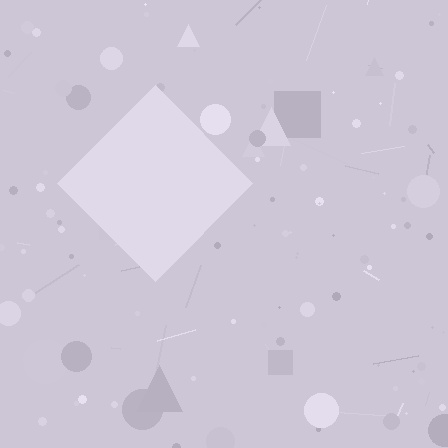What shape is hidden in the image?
A diamond is hidden in the image.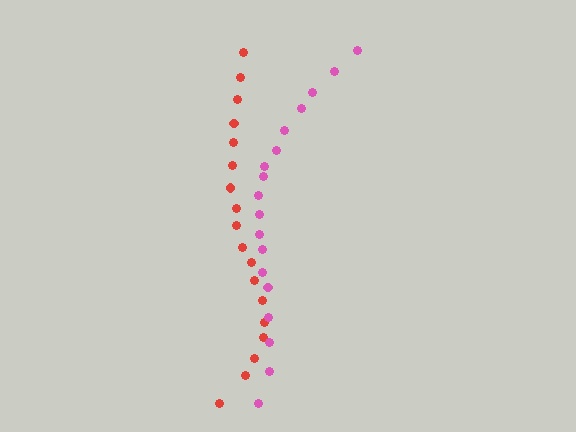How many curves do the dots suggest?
There are 2 distinct paths.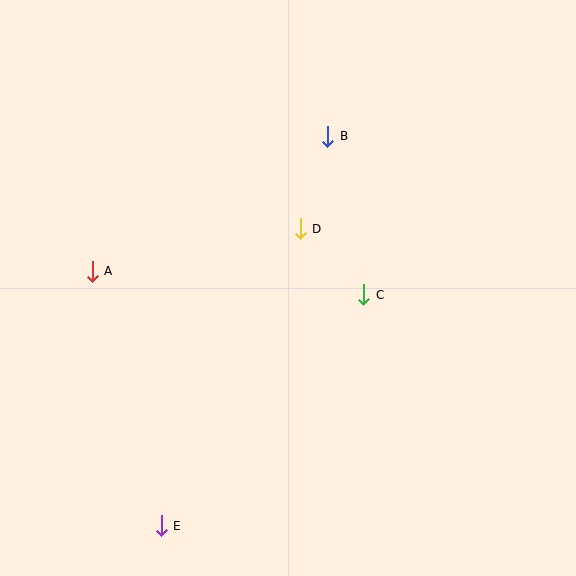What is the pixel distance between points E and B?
The distance between E and B is 424 pixels.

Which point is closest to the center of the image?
Point D at (300, 229) is closest to the center.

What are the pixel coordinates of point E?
Point E is at (161, 526).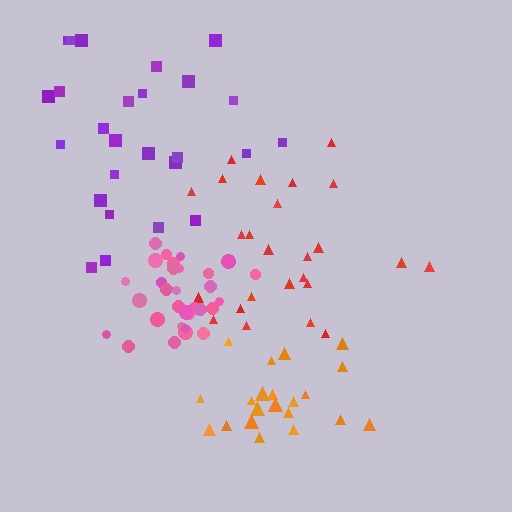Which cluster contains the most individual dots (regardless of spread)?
Pink (31).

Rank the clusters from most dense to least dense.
pink, orange, red, purple.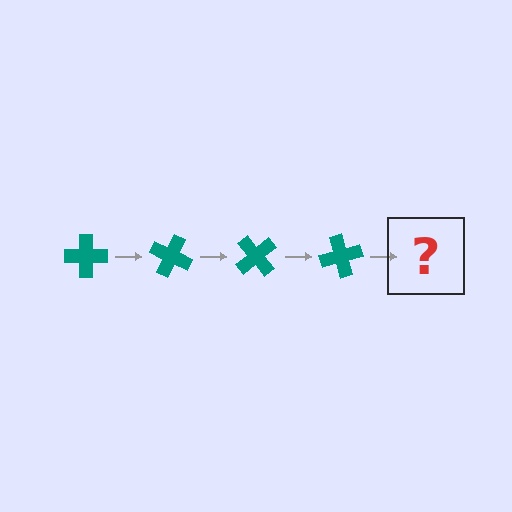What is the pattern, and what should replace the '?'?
The pattern is that the cross rotates 25 degrees each step. The '?' should be a teal cross rotated 100 degrees.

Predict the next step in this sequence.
The next step is a teal cross rotated 100 degrees.